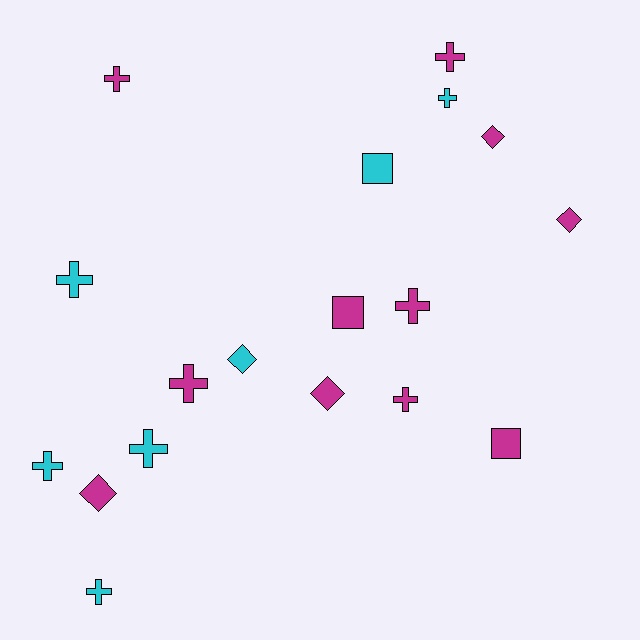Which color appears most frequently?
Magenta, with 11 objects.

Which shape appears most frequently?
Cross, with 10 objects.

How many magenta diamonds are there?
There are 4 magenta diamonds.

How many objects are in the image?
There are 18 objects.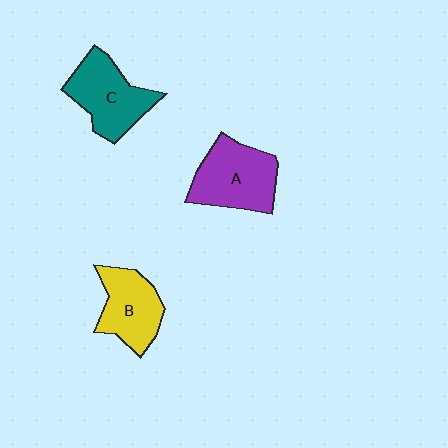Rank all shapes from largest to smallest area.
From largest to smallest: A (purple), C (teal), B (yellow).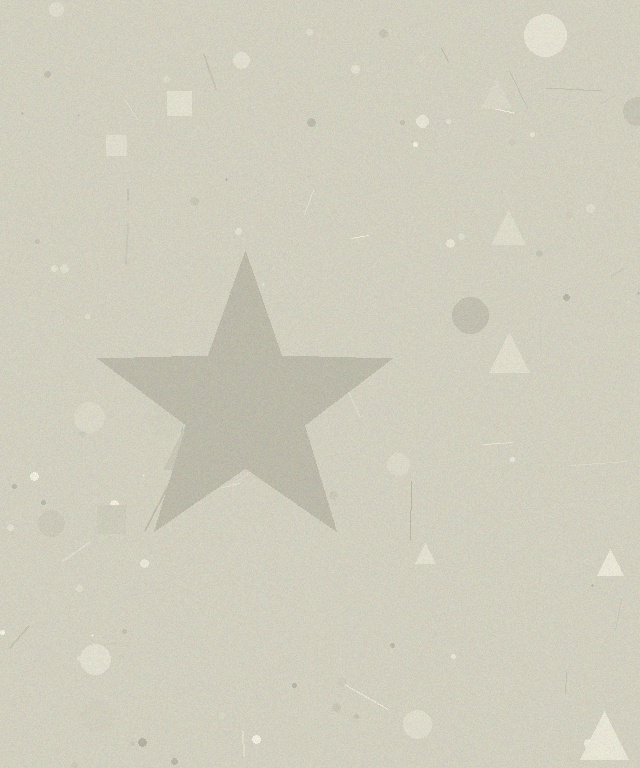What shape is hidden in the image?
A star is hidden in the image.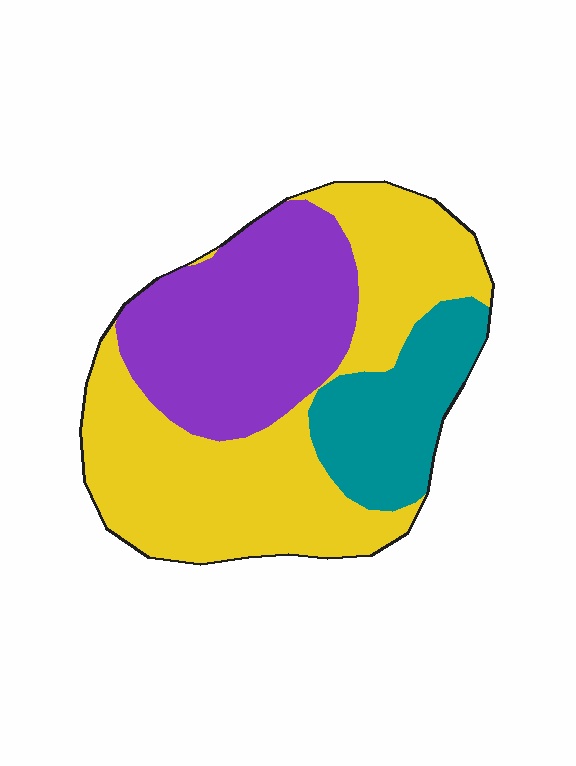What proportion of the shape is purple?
Purple covers about 35% of the shape.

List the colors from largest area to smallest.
From largest to smallest: yellow, purple, teal.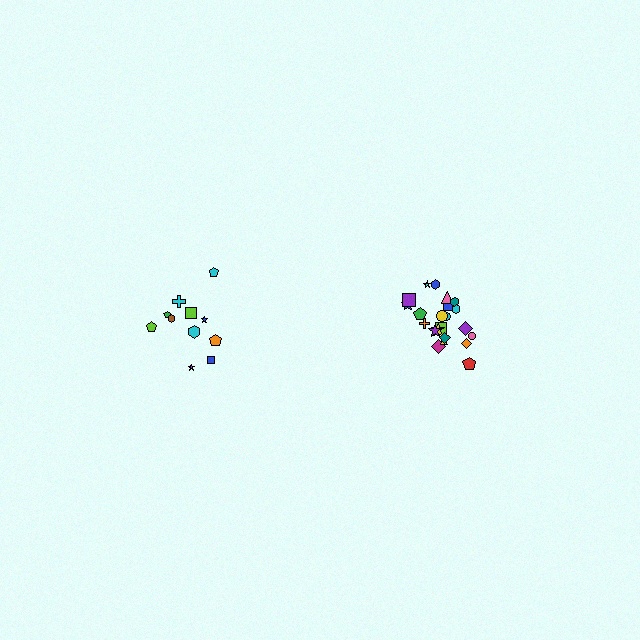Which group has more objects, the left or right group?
The right group.